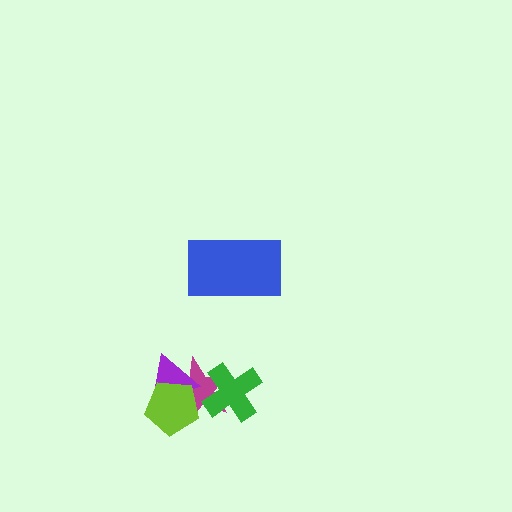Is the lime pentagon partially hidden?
No, no other shape covers it.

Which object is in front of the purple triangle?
The lime pentagon is in front of the purple triangle.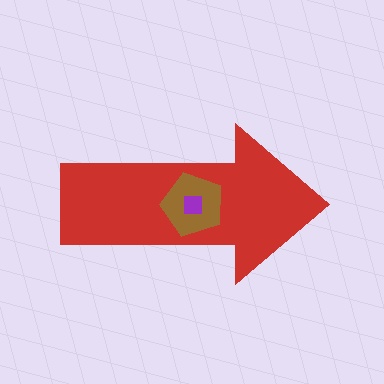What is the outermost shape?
The red arrow.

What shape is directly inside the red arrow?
The brown pentagon.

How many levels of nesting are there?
3.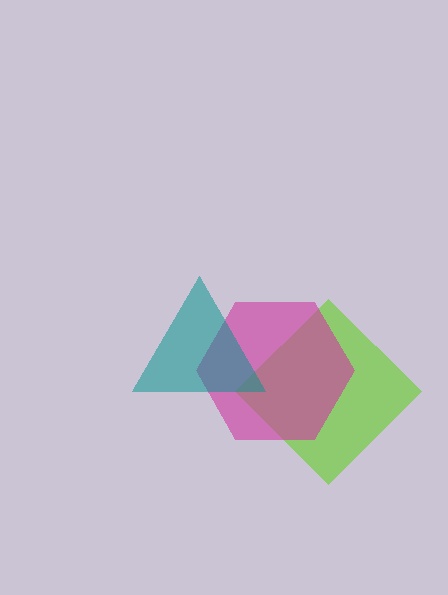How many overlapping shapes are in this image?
There are 3 overlapping shapes in the image.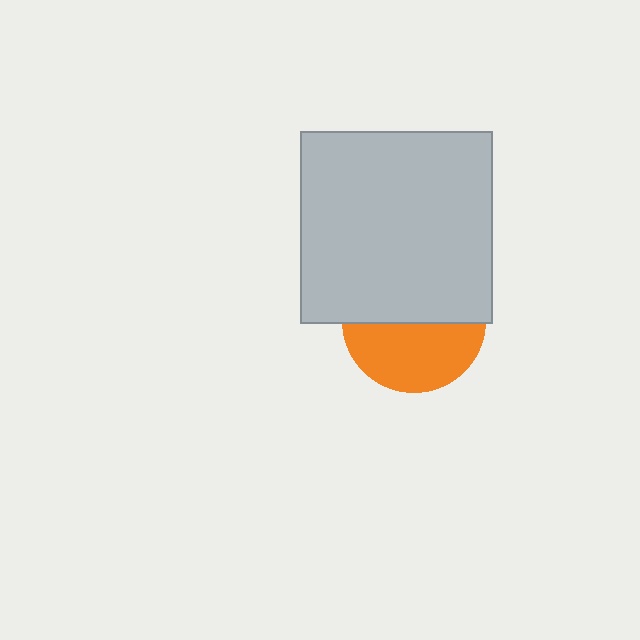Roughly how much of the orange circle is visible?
About half of it is visible (roughly 48%).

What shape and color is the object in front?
The object in front is a light gray square.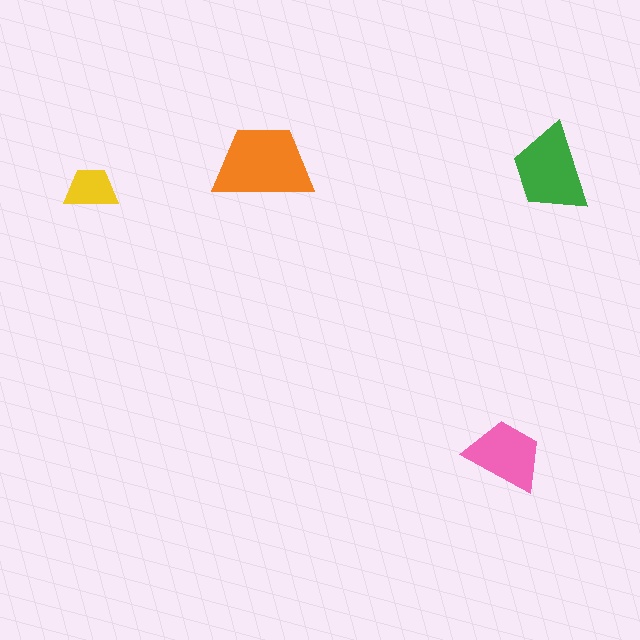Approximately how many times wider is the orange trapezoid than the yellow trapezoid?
About 2 times wider.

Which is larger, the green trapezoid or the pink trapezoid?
The green one.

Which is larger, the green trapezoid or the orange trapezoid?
The orange one.